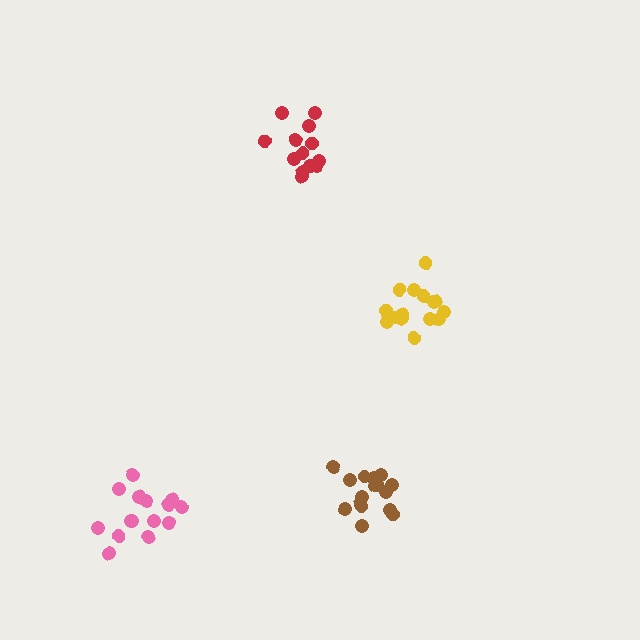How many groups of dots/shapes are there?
There are 4 groups.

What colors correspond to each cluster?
The clusters are colored: red, brown, yellow, pink.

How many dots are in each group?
Group 1: 13 dots, Group 2: 16 dots, Group 3: 17 dots, Group 4: 15 dots (61 total).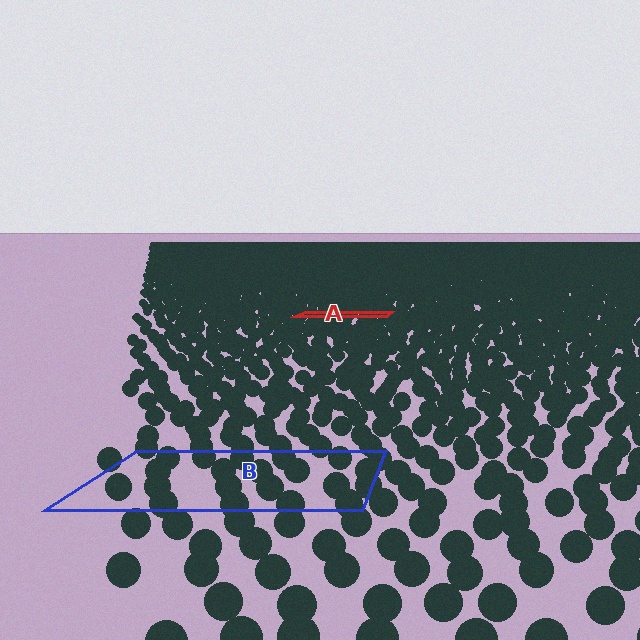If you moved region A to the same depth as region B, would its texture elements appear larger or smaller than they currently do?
They would appear larger. At a closer depth, the same texture elements are projected at a bigger on-screen size.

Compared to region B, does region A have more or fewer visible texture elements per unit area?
Region A has more texture elements per unit area — they are packed more densely because it is farther away.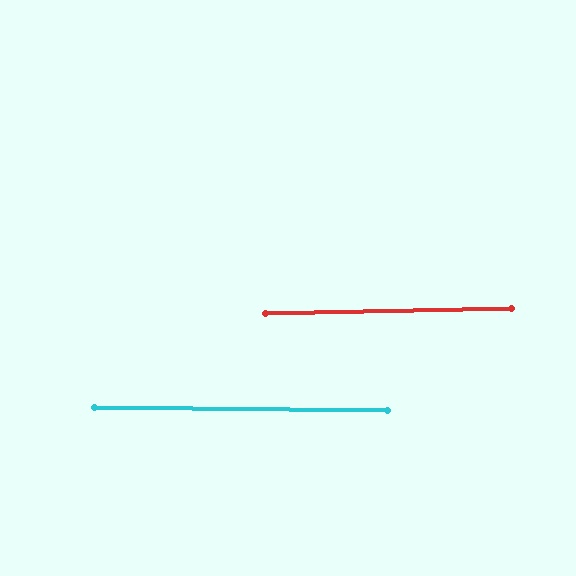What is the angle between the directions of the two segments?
Approximately 2 degrees.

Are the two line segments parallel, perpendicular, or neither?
Parallel — their directions differ by only 1.7°.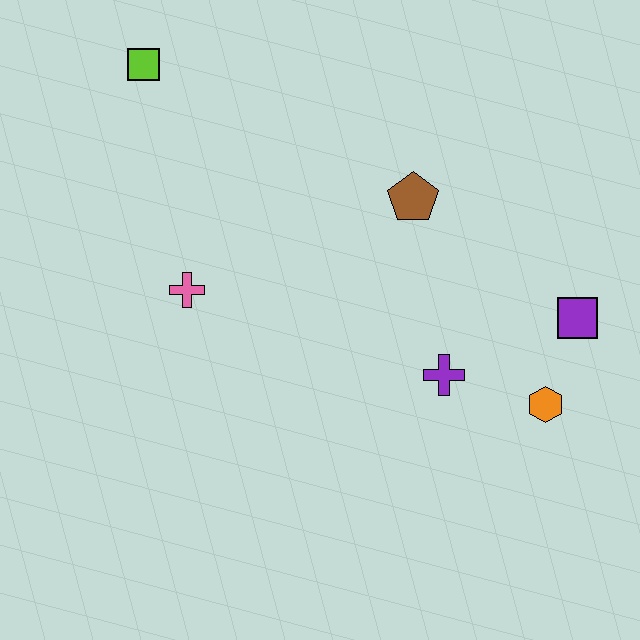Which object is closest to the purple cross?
The orange hexagon is closest to the purple cross.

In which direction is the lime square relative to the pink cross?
The lime square is above the pink cross.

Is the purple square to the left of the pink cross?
No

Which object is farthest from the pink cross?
The purple square is farthest from the pink cross.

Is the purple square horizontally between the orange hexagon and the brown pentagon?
No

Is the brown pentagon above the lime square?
No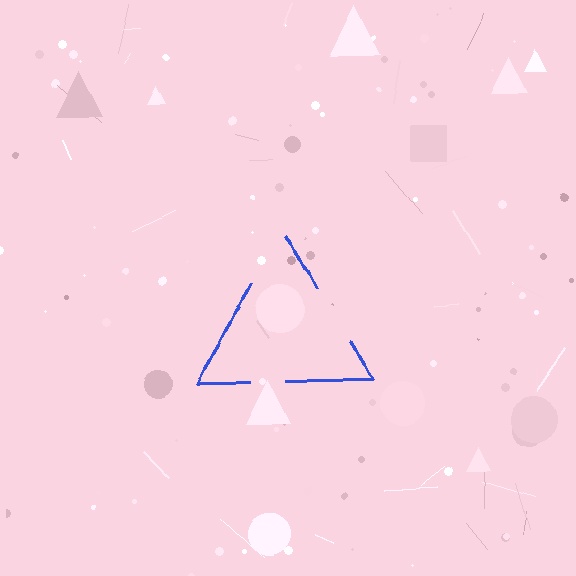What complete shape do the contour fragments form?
The contour fragments form a triangle.